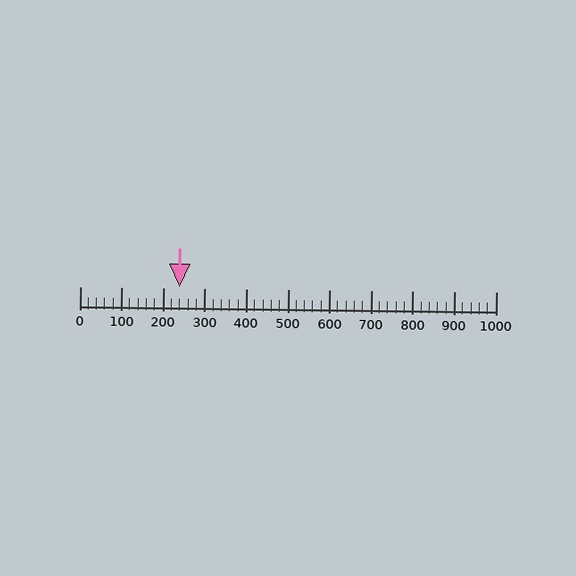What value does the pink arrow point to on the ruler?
The pink arrow points to approximately 240.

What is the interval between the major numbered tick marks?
The major tick marks are spaced 100 units apart.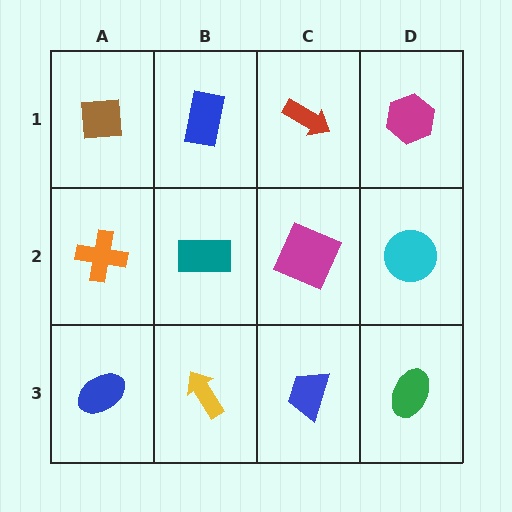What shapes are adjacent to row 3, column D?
A cyan circle (row 2, column D), a blue trapezoid (row 3, column C).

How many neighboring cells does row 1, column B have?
3.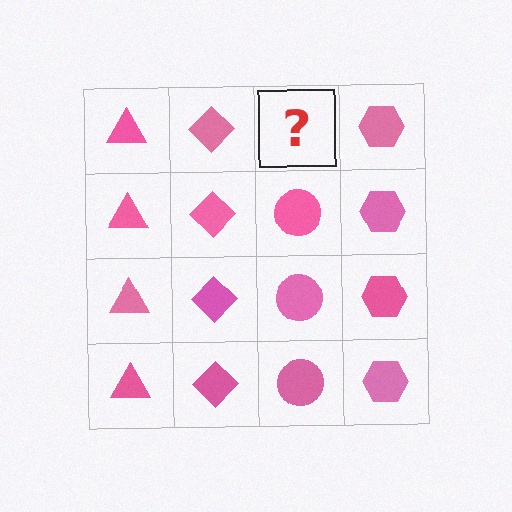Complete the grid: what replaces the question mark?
The question mark should be replaced with a pink circle.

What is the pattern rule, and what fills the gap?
The rule is that each column has a consistent shape. The gap should be filled with a pink circle.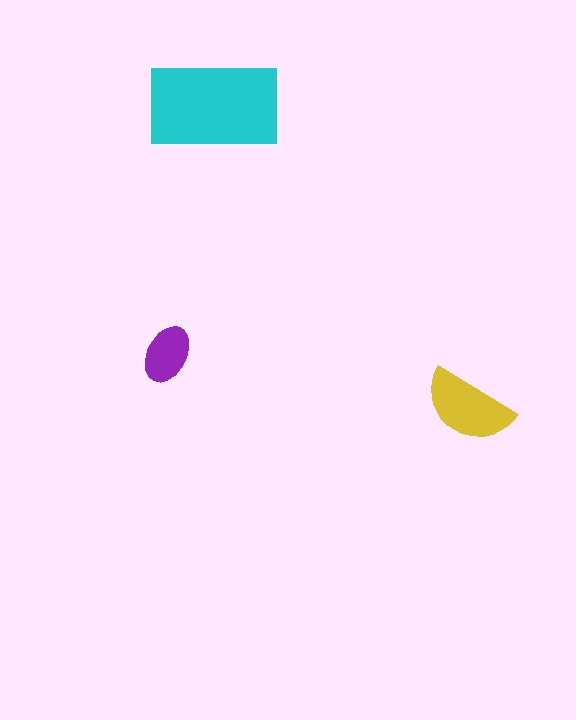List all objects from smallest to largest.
The purple ellipse, the yellow semicircle, the cyan rectangle.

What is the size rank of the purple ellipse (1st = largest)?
3rd.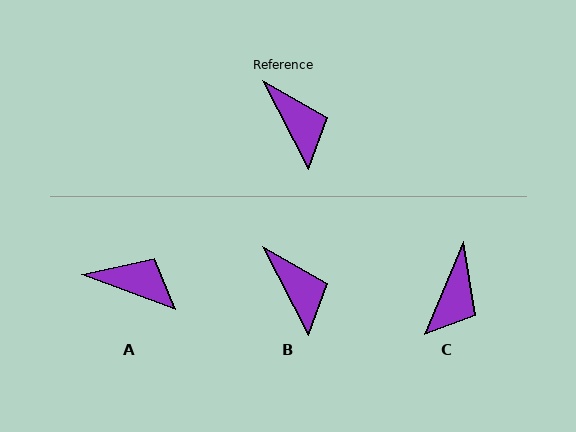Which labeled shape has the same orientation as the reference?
B.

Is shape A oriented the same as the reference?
No, it is off by about 42 degrees.